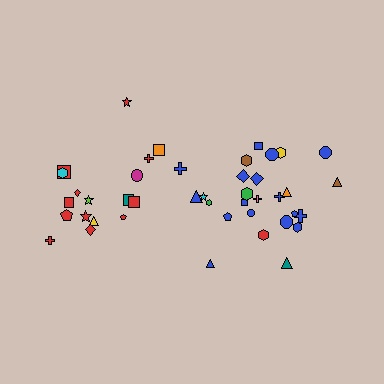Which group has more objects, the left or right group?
The right group.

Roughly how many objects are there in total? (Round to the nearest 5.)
Roughly 45 objects in total.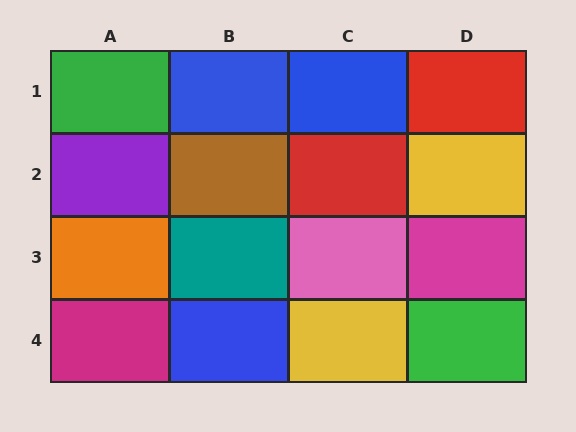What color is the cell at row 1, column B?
Blue.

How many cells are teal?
1 cell is teal.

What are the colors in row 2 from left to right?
Purple, brown, red, yellow.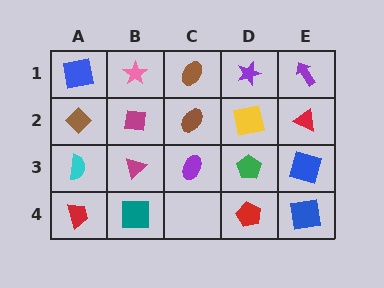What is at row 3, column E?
A blue square.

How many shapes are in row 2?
5 shapes.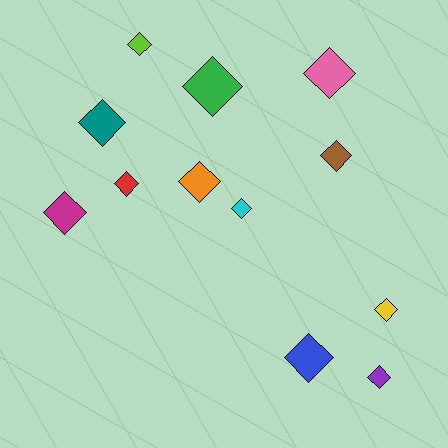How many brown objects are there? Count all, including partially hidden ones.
There is 1 brown object.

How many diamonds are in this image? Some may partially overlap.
There are 12 diamonds.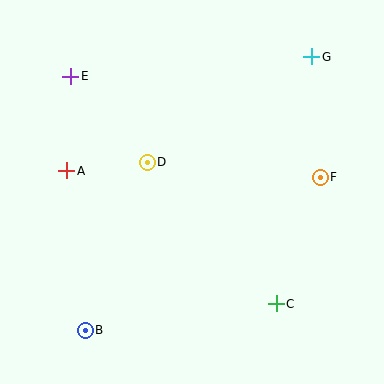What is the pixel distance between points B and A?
The distance between B and A is 161 pixels.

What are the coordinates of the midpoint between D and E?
The midpoint between D and E is at (109, 119).